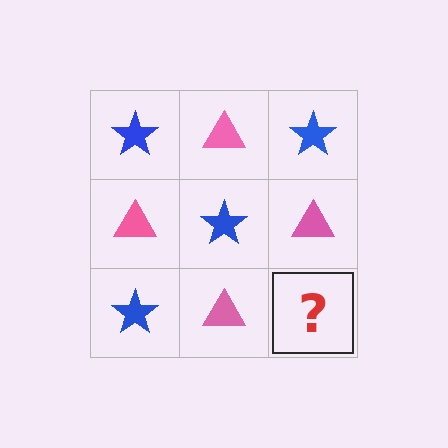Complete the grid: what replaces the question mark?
The question mark should be replaced with a blue star.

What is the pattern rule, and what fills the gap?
The rule is that it alternates blue star and pink triangle in a checkerboard pattern. The gap should be filled with a blue star.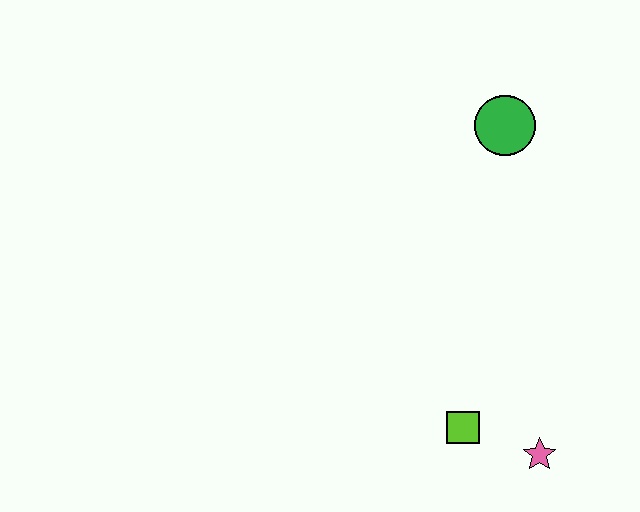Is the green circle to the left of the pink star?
Yes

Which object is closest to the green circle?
The lime square is closest to the green circle.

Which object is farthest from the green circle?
The pink star is farthest from the green circle.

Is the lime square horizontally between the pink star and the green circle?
No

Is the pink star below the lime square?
Yes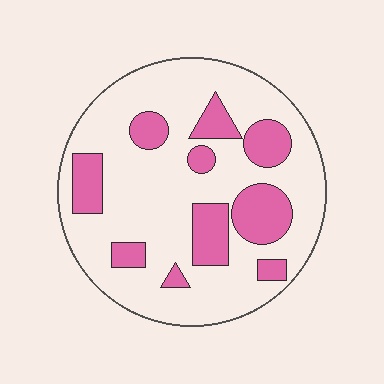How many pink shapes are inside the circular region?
10.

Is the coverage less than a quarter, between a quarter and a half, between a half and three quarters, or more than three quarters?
Between a quarter and a half.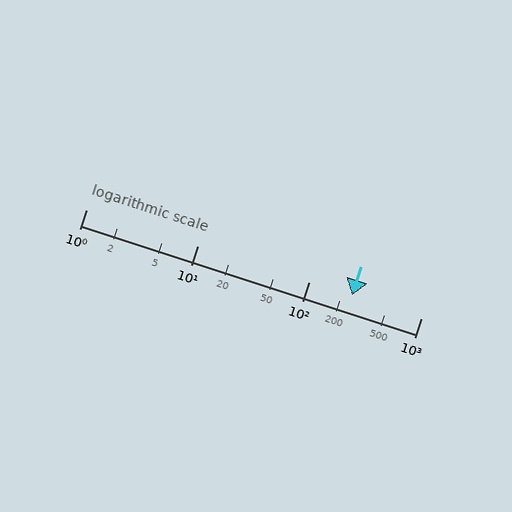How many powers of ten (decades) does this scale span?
The scale spans 3 decades, from 1 to 1000.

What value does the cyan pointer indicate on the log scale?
The pointer indicates approximately 240.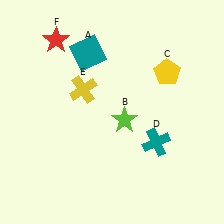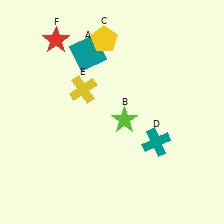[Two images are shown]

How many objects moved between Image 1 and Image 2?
1 object moved between the two images.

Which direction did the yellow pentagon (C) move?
The yellow pentagon (C) moved left.